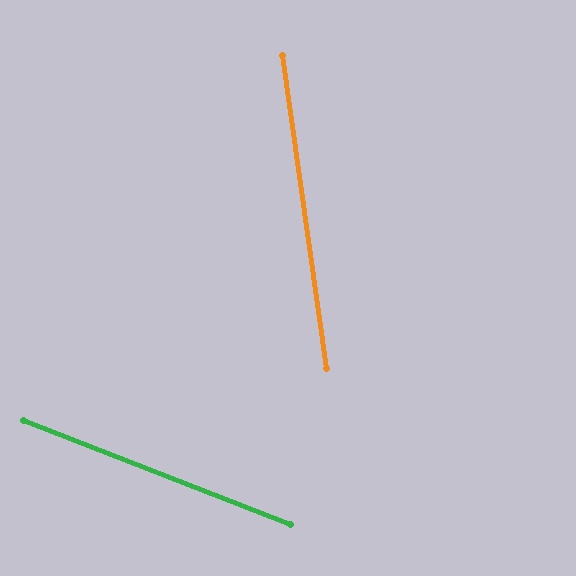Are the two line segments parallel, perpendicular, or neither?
Neither parallel nor perpendicular — they differ by about 61°.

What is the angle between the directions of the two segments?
Approximately 61 degrees.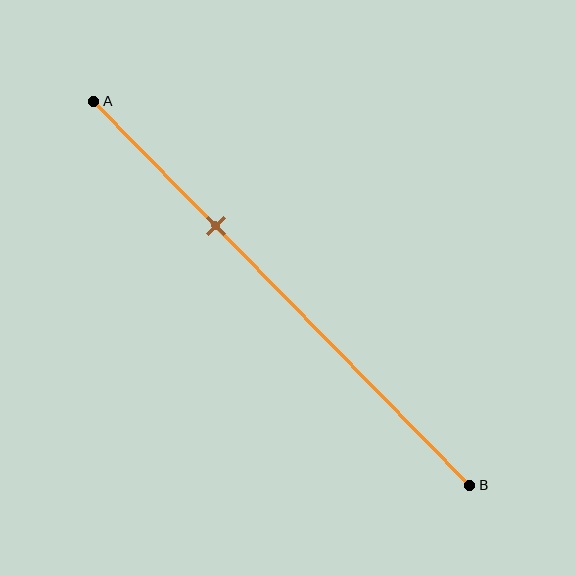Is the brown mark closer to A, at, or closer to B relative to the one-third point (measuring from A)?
The brown mark is approximately at the one-third point of segment AB.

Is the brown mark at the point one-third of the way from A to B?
Yes, the mark is approximately at the one-third point.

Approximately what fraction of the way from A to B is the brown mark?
The brown mark is approximately 30% of the way from A to B.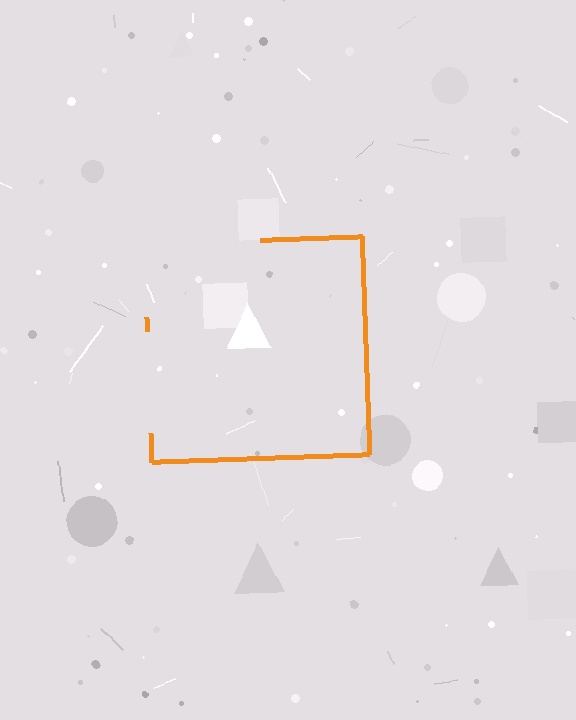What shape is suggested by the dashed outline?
The dashed outline suggests a square.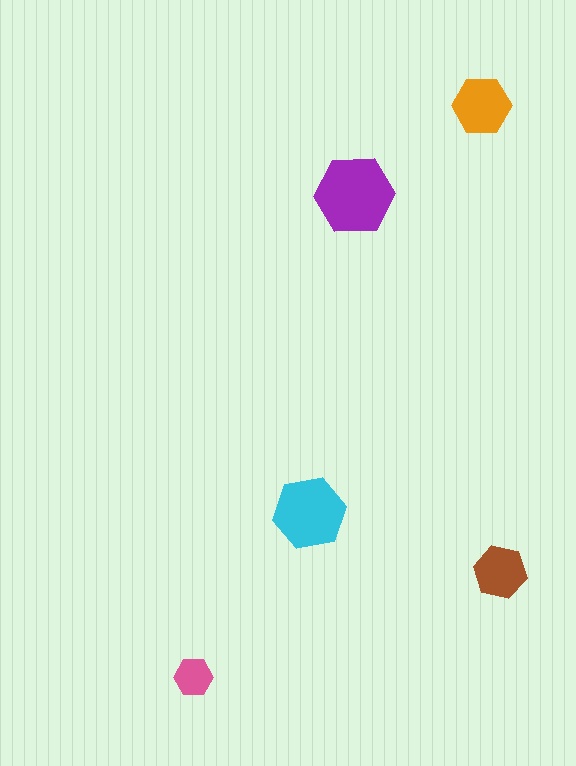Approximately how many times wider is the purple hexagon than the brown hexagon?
About 1.5 times wider.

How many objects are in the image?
There are 5 objects in the image.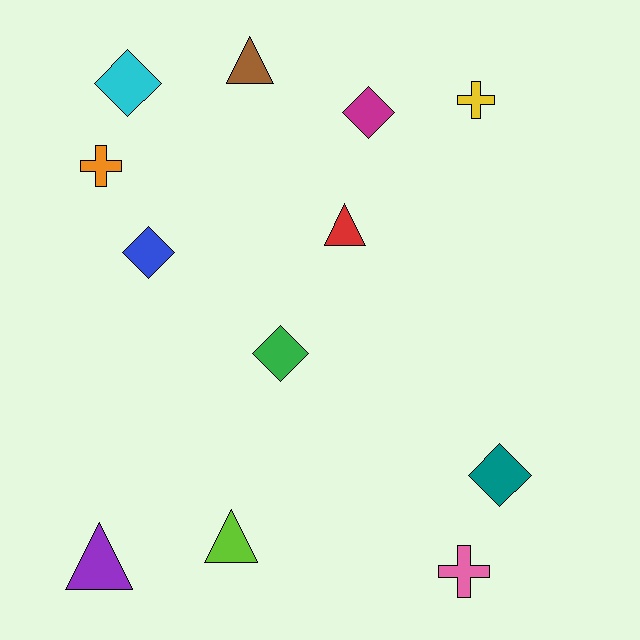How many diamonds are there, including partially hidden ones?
There are 5 diamonds.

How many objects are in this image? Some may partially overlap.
There are 12 objects.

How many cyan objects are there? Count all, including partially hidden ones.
There is 1 cyan object.